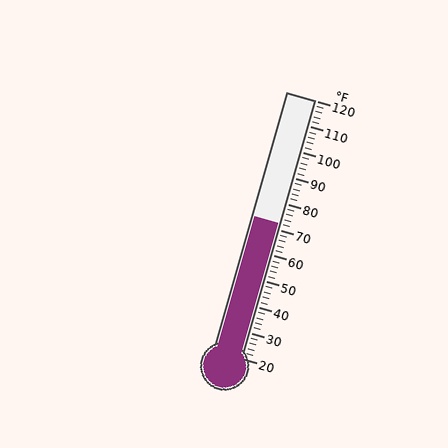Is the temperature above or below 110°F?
The temperature is below 110°F.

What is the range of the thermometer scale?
The thermometer scale ranges from 20°F to 120°F.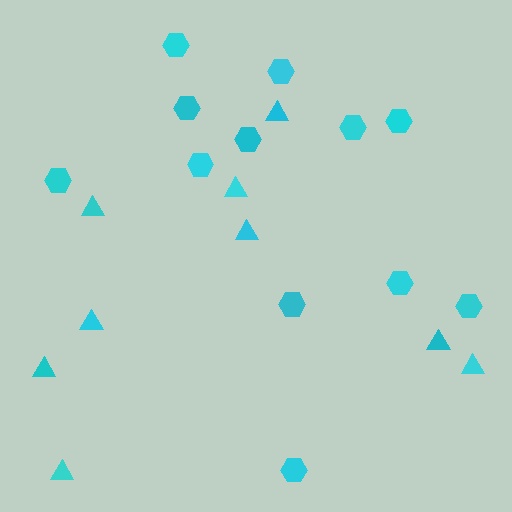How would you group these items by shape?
There are 2 groups: one group of hexagons (12) and one group of triangles (9).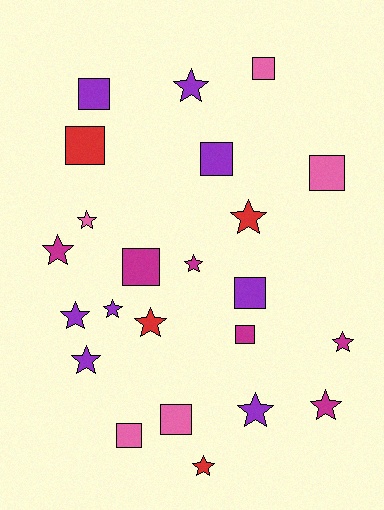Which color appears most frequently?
Purple, with 8 objects.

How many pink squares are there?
There are 4 pink squares.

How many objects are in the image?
There are 23 objects.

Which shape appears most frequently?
Star, with 13 objects.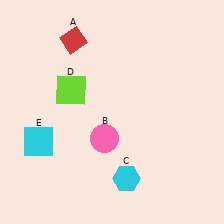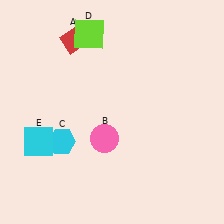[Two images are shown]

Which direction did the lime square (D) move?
The lime square (D) moved up.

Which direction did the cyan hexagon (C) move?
The cyan hexagon (C) moved left.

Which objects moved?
The objects that moved are: the cyan hexagon (C), the lime square (D).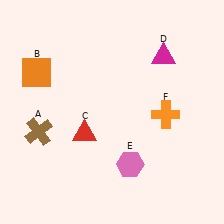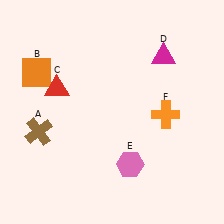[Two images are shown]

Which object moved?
The red triangle (C) moved up.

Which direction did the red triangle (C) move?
The red triangle (C) moved up.